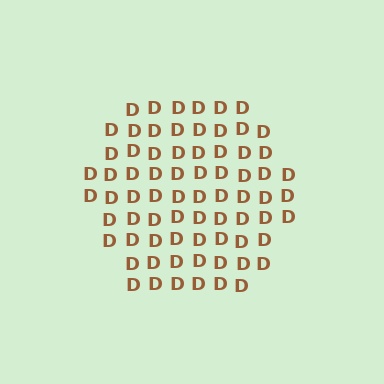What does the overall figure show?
The overall figure shows a hexagon.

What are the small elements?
The small elements are letter D's.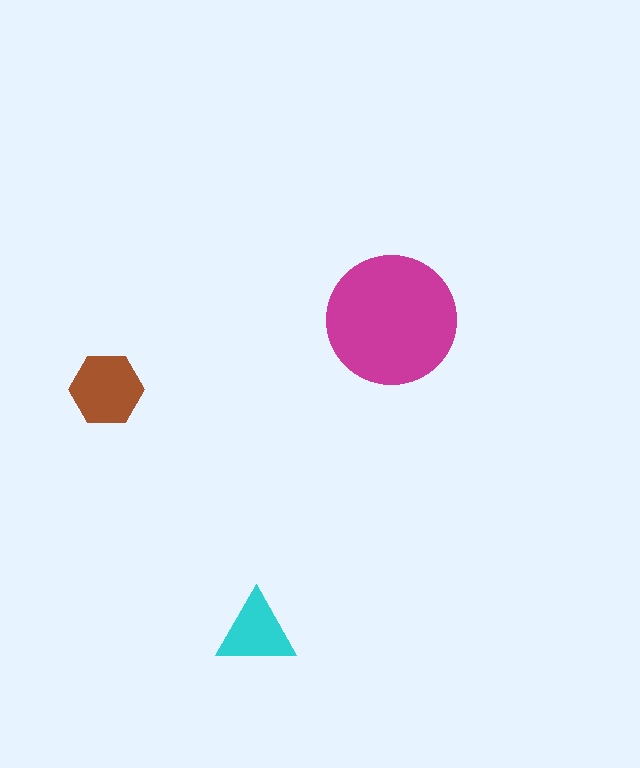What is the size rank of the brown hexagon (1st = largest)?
2nd.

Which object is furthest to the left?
The brown hexagon is leftmost.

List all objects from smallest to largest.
The cyan triangle, the brown hexagon, the magenta circle.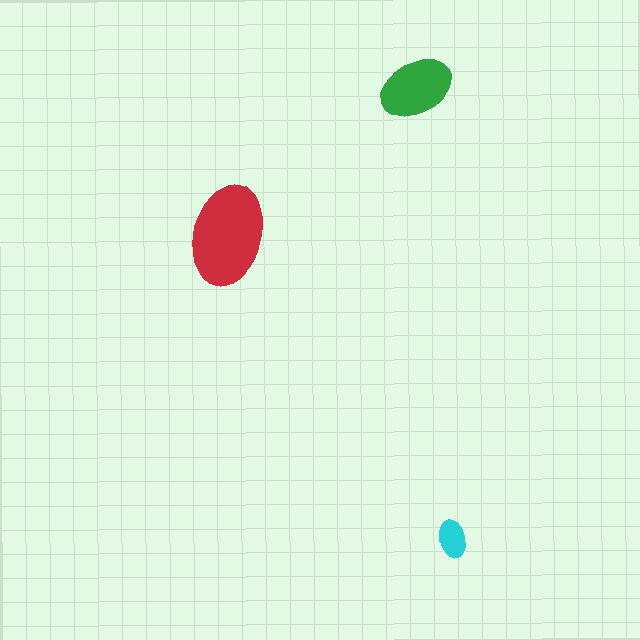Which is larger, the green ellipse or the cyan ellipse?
The green one.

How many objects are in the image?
There are 3 objects in the image.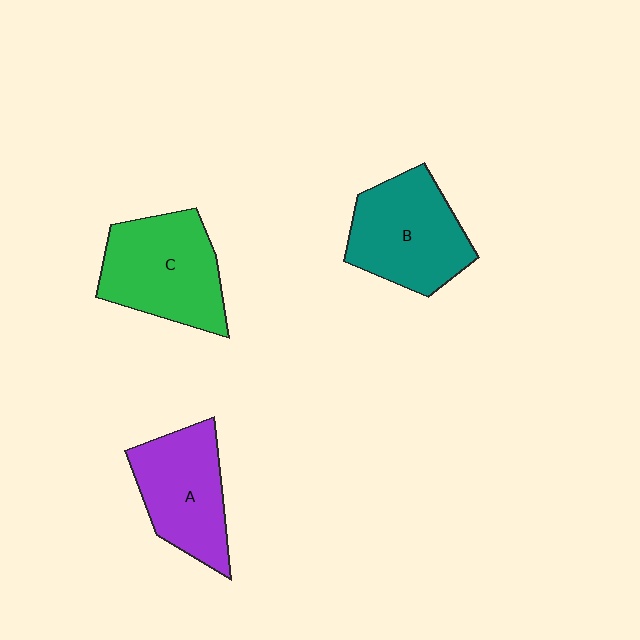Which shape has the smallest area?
Shape A (purple).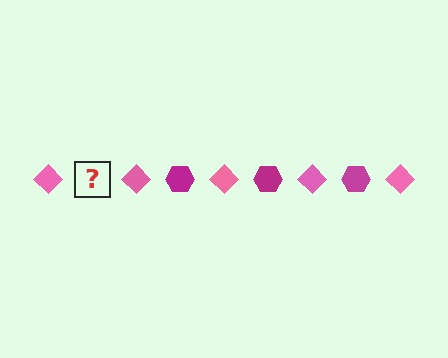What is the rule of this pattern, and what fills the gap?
The rule is that the pattern alternates between pink diamond and magenta hexagon. The gap should be filled with a magenta hexagon.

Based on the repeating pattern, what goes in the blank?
The blank should be a magenta hexagon.